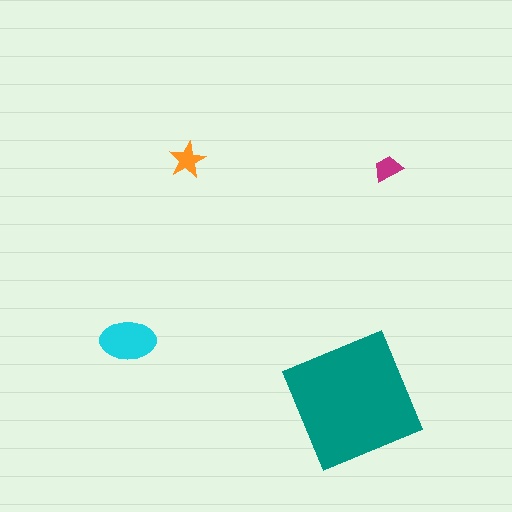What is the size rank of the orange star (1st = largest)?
3rd.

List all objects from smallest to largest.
The magenta trapezoid, the orange star, the cyan ellipse, the teal square.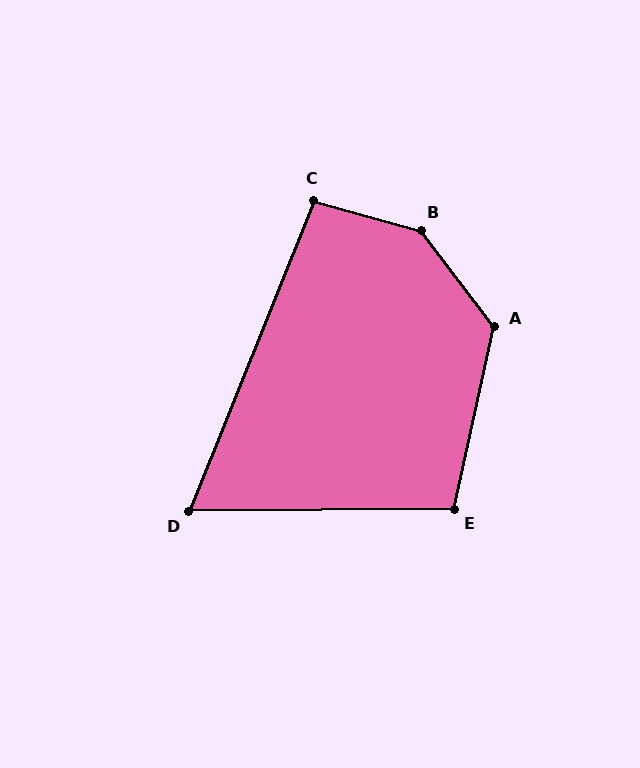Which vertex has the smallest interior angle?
D, at approximately 68 degrees.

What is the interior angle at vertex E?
Approximately 103 degrees (obtuse).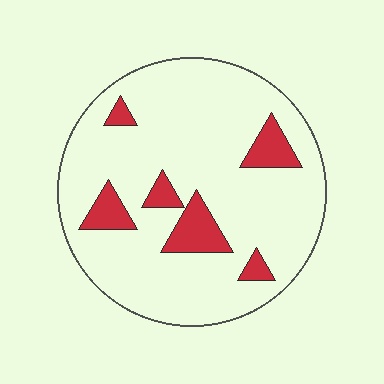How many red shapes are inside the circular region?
6.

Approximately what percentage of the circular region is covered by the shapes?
Approximately 15%.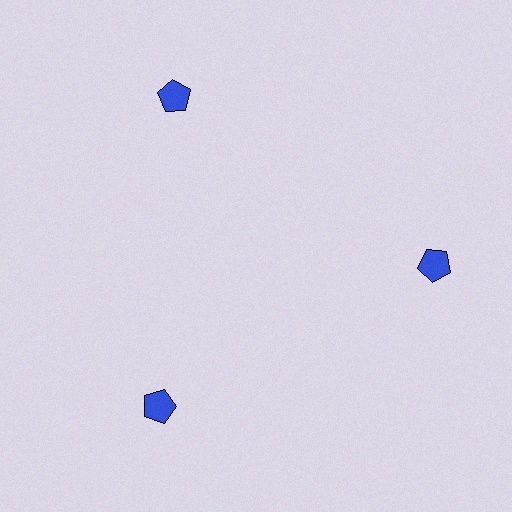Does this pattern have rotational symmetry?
Yes, this pattern has 3-fold rotational symmetry. It looks the same after rotating 120 degrees around the center.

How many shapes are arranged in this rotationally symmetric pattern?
There are 3 shapes, arranged in 3 groups of 1.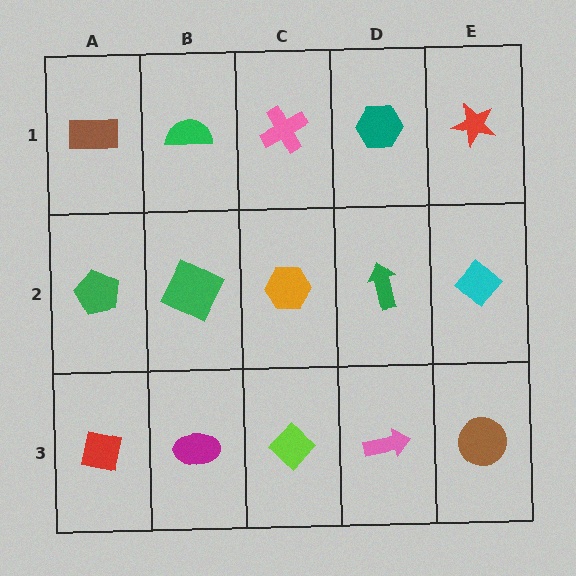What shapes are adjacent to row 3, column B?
A green square (row 2, column B), a red square (row 3, column A), a lime diamond (row 3, column C).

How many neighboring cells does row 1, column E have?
2.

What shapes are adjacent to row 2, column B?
A green semicircle (row 1, column B), a magenta ellipse (row 3, column B), a green pentagon (row 2, column A), an orange hexagon (row 2, column C).